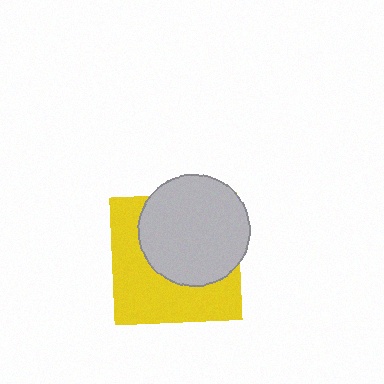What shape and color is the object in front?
The object in front is a light gray circle.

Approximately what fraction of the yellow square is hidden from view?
Roughly 51% of the yellow square is hidden behind the light gray circle.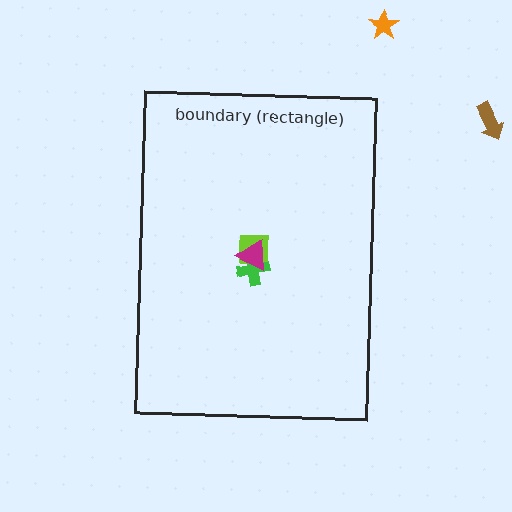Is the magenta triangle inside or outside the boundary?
Inside.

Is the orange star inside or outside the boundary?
Outside.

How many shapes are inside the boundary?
3 inside, 2 outside.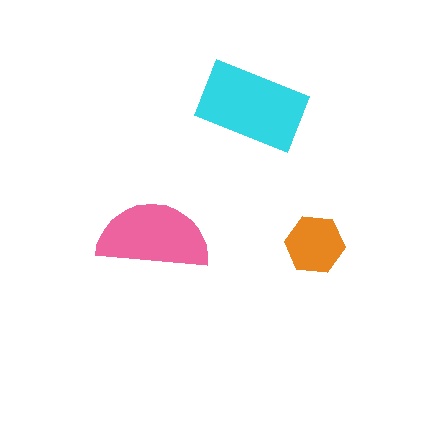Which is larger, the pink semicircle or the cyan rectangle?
The cyan rectangle.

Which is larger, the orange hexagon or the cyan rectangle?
The cyan rectangle.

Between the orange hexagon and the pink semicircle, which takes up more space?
The pink semicircle.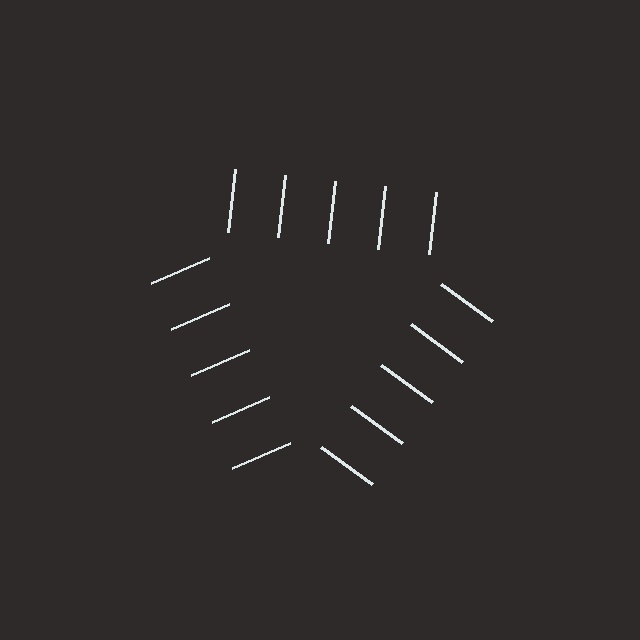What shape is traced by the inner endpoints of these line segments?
An illusory triangle — the line segments terminate on its edges but no continuous stroke is drawn.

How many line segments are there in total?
15 — 5 along each of the 3 edges.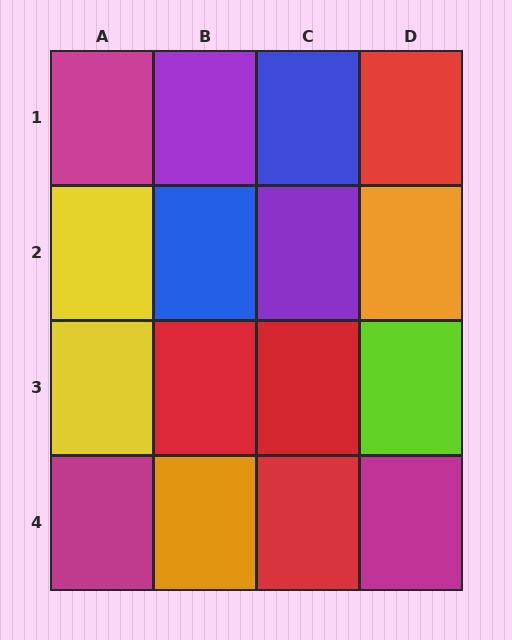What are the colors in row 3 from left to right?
Yellow, red, red, lime.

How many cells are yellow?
2 cells are yellow.